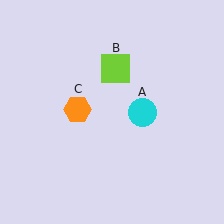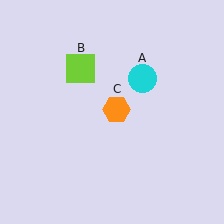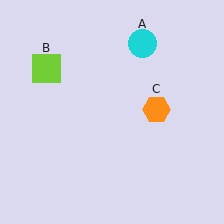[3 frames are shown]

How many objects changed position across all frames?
3 objects changed position: cyan circle (object A), lime square (object B), orange hexagon (object C).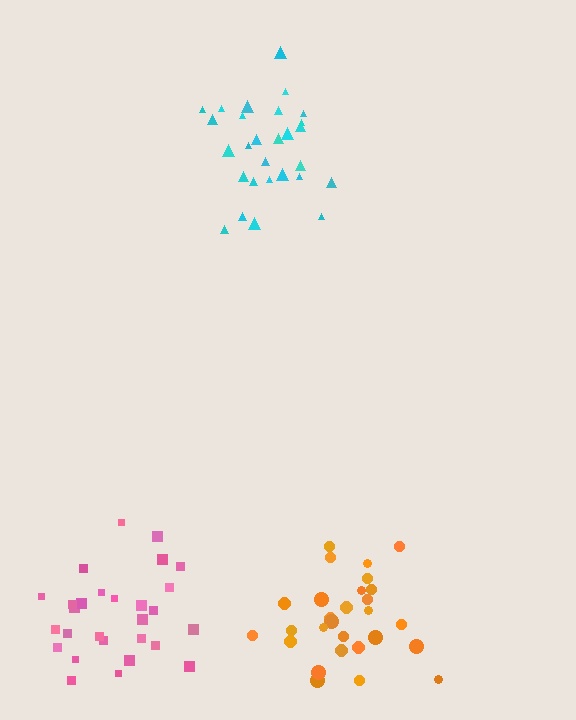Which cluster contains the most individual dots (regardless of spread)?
Cyan (29).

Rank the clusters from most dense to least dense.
cyan, pink, orange.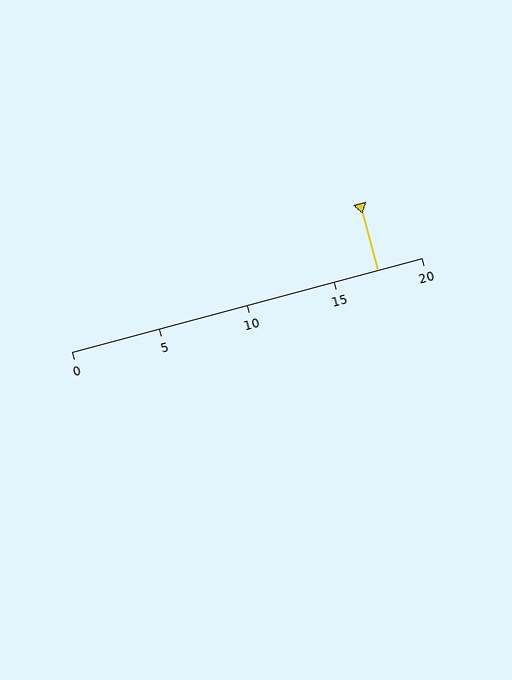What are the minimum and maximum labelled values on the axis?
The axis runs from 0 to 20.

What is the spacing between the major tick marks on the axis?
The major ticks are spaced 5 apart.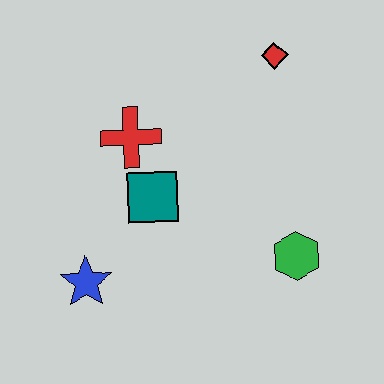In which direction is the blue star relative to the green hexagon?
The blue star is to the left of the green hexagon.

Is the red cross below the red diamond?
Yes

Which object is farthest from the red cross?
The green hexagon is farthest from the red cross.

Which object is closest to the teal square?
The red cross is closest to the teal square.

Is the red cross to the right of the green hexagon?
No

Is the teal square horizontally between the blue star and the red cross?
No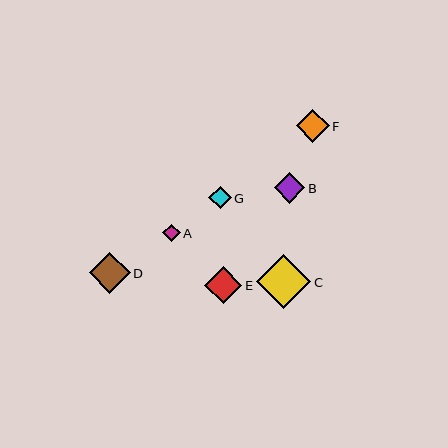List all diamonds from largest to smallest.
From largest to smallest: C, D, E, F, B, G, A.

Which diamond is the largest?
Diamond C is the largest with a size of approximately 54 pixels.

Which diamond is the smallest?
Diamond A is the smallest with a size of approximately 18 pixels.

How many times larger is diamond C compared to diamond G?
Diamond C is approximately 2.4 times the size of diamond G.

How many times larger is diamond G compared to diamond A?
Diamond G is approximately 1.3 times the size of diamond A.